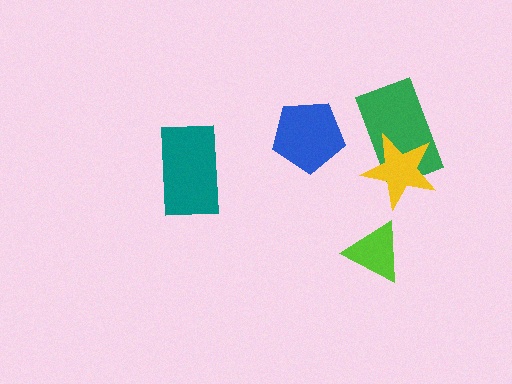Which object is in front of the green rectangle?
The yellow star is in front of the green rectangle.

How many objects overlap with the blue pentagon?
0 objects overlap with the blue pentagon.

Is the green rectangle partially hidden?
Yes, it is partially covered by another shape.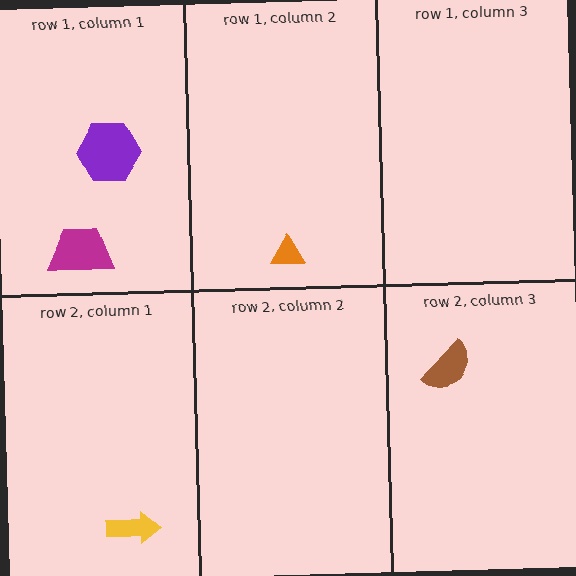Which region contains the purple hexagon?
The row 1, column 1 region.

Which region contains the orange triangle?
The row 1, column 2 region.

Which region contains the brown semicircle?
The row 2, column 3 region.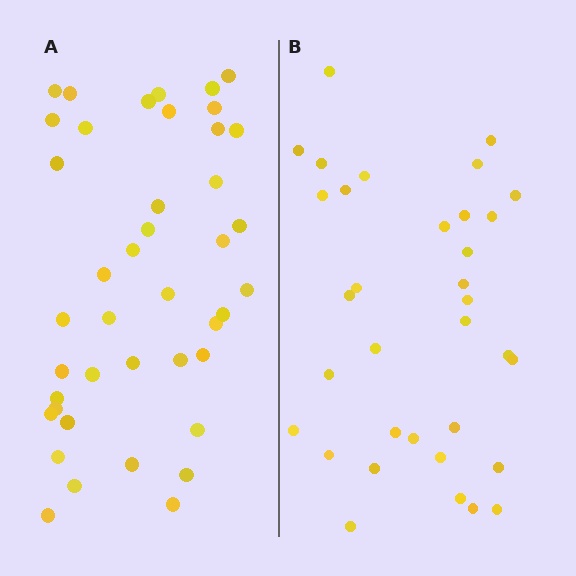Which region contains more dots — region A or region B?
Region A (the left region) has more dots.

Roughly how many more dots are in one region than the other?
Region A has roughly 8 or so more dots than region B.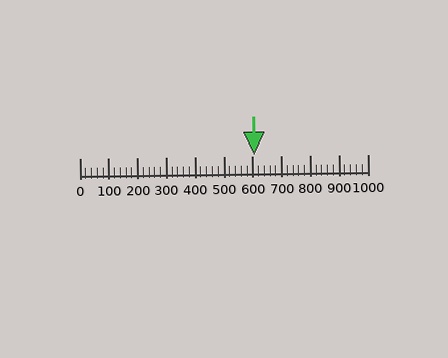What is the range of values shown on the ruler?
The ruler shows values from 0 to 1000.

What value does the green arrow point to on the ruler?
The green arrow points to approximately 605.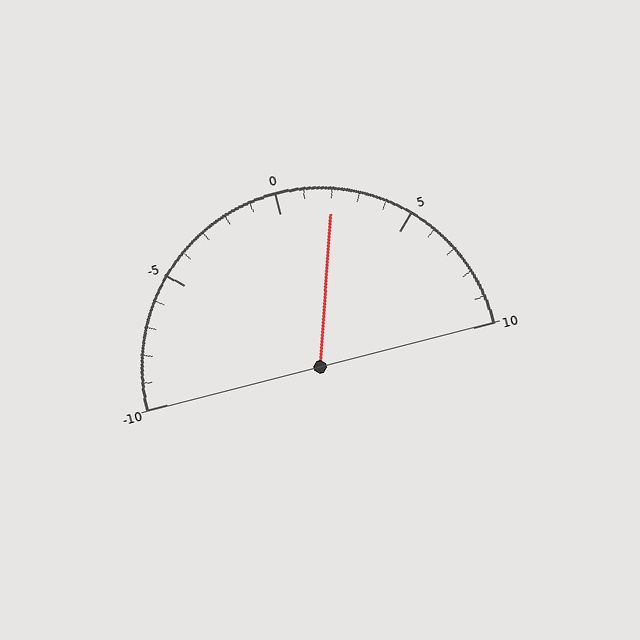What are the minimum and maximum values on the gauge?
The gauge ranges from -10 to 10.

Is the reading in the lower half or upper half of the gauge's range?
The reading is in the upper half of the range (-10 to 10).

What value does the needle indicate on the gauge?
The needle indicates approximately 2.